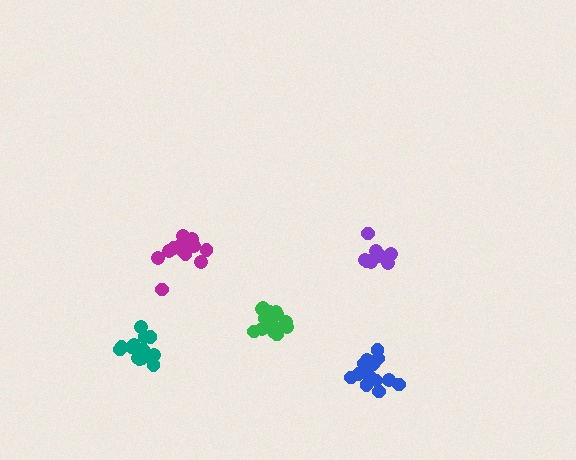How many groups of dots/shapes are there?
There are 5 groups.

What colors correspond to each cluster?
The clusters are colored: magenta, blue, purple, teal, green.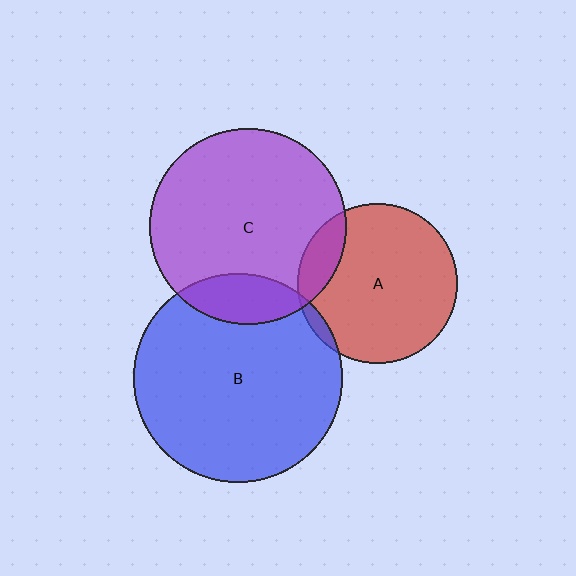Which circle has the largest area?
Circle B (blue).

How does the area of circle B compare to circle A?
Approximately 1.7 times.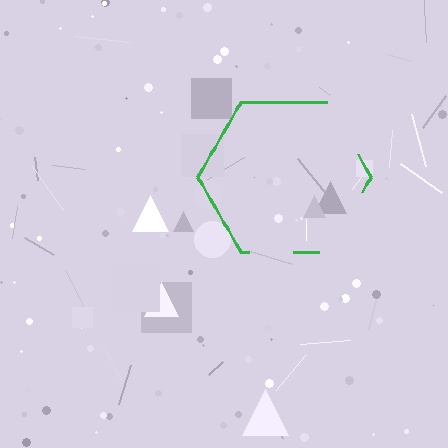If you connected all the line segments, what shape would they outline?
They would outline a hexagon.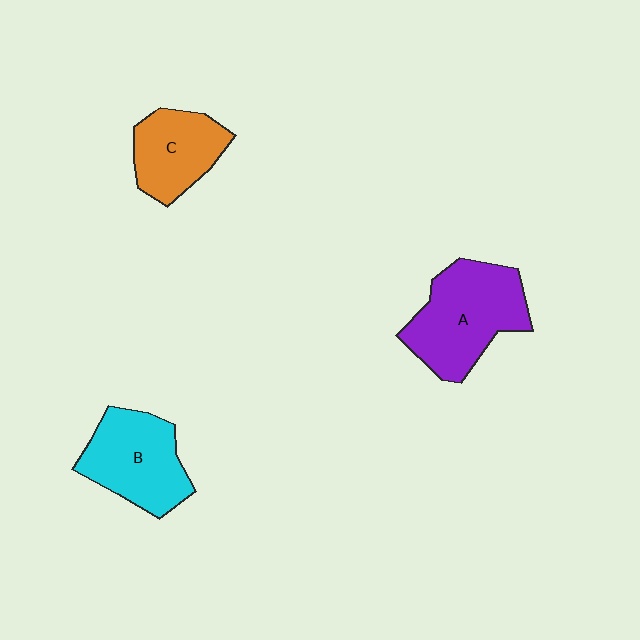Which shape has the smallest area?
Shape C (orange).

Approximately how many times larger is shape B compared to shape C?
Approximately 1.2 times.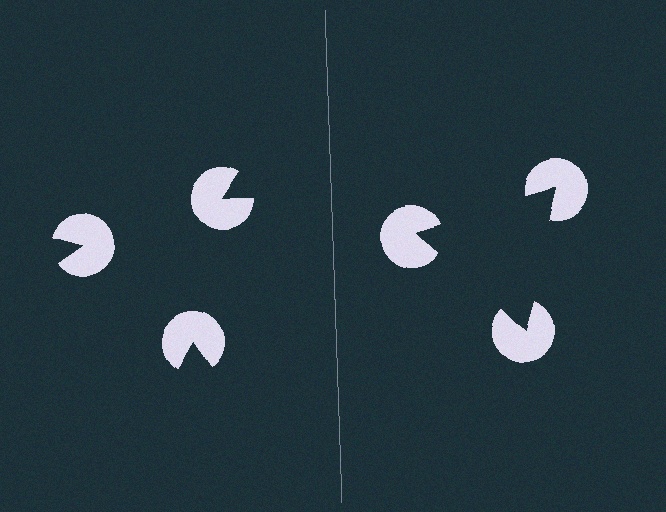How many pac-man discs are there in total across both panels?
6 — 3 on each side.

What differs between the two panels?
The pac-man discs are positioned identically on both sides; only the wedge orientations differ. On the right they align to a triangle; on the left they are misaligned.